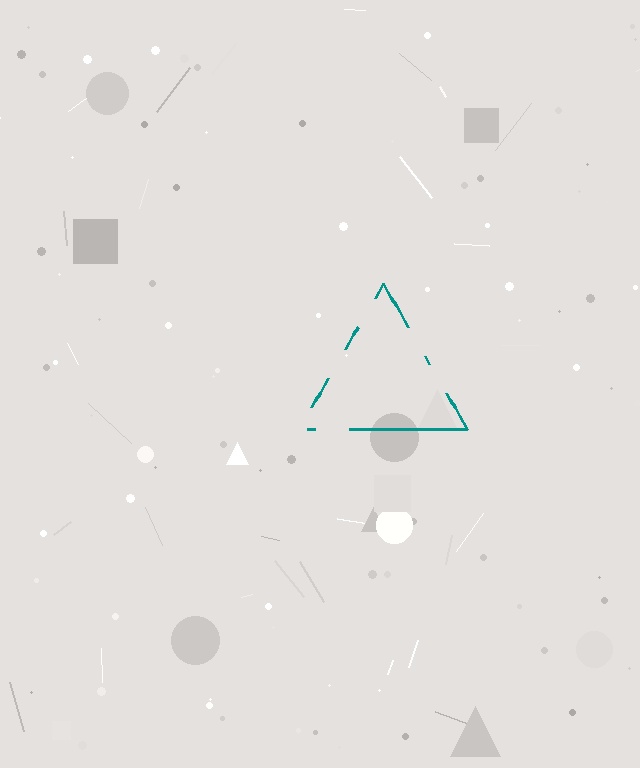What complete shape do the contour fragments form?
The contour fragments form a triangle.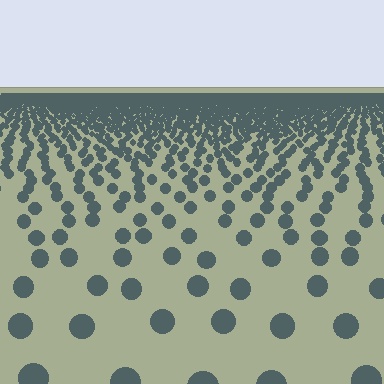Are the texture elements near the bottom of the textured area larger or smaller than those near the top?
Larger. Near the bottom, elements are closer to the viewer and appear at a bigger on-screen size.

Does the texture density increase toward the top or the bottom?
Density increases toward the top.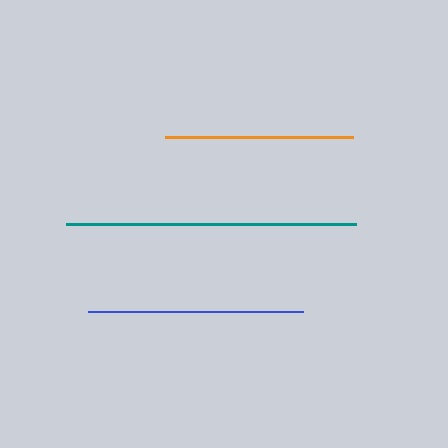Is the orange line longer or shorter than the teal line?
The teal line is longer than the orange line.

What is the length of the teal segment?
The teal segment is approximately 290 pixels long.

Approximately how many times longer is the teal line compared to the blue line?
The teal line is approximately 1.4 times the length of the blue line.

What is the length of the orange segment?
The orange segment is approximately 188 pixels long.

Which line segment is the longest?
The teal line is the longest at approximately 290 pixels.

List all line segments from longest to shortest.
From longest to shortest: teal, blue, orange.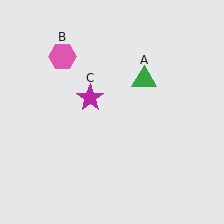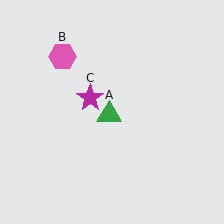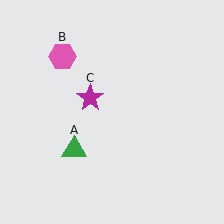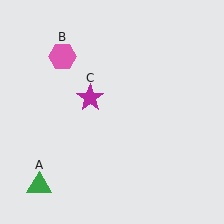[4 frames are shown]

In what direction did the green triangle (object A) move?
The green triangle (object A) moved down and to the left.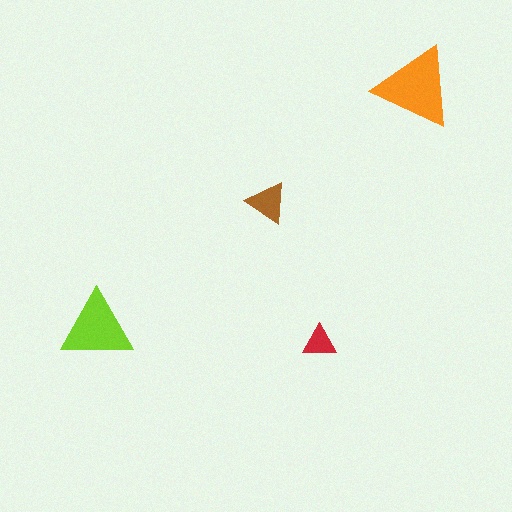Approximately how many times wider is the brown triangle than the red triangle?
About 1.5 times wider.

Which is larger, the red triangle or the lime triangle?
The lime one.